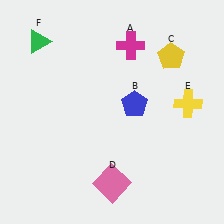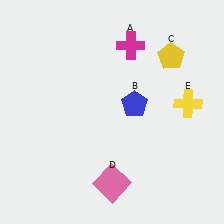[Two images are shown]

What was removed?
The green triangle (F) was removed in Image 2.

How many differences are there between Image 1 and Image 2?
There is 1 difference between the two images.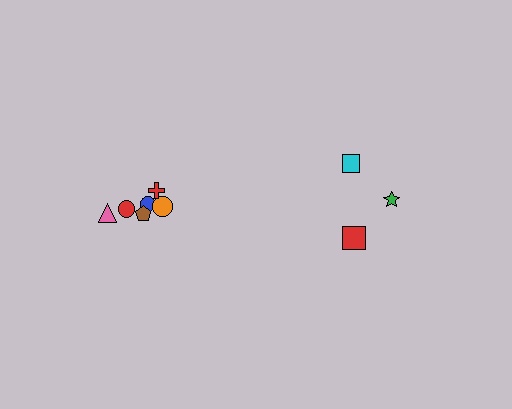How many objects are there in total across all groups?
There are 9 objects.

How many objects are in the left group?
There are 6 objects.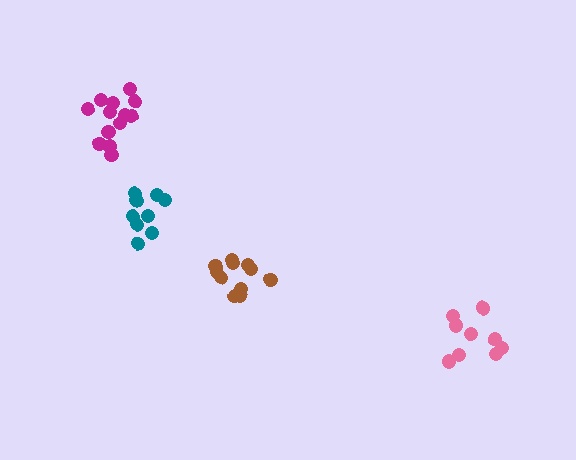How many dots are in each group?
Group 1: 9 dots, Group 2: 11 dots, Group 3: 13 dots, Group 4: 9 dots (42 total).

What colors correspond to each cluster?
The clusters are colored: pink, brown, magenta, teal.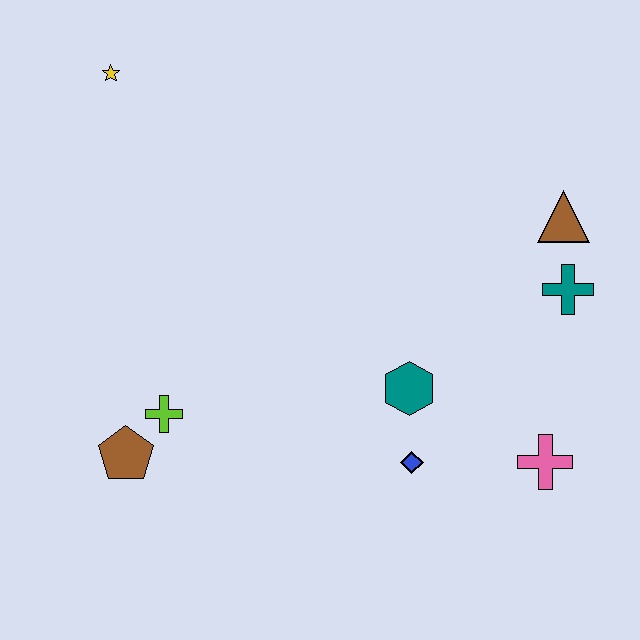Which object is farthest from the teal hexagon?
The yellow star is farthest from the teal hexagon.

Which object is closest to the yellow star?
The lime cross is closest to the yellow star.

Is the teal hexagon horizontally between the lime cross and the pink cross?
Yes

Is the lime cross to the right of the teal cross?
No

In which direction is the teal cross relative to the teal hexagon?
The teal cross is to the right of the teal hexagon.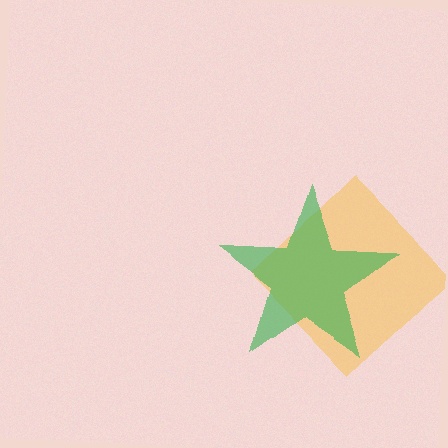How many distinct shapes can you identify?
There are 2 distinct shapes: a yellow diamond, a green star.